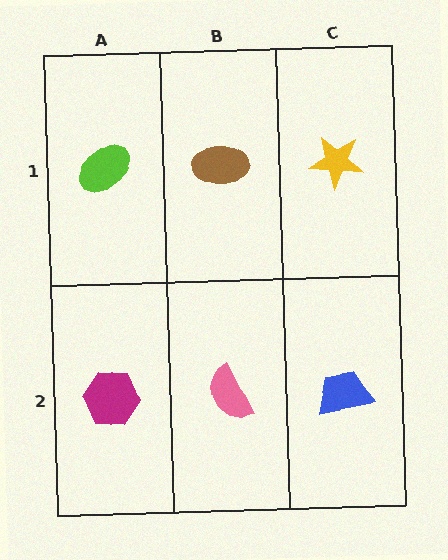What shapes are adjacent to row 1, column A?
A magenta hexagon (row 2, column A), a brown ellipse (row 1, column B).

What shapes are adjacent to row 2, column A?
A lime ellipse (row 1, column A), a pink semicircle (row 2, column B).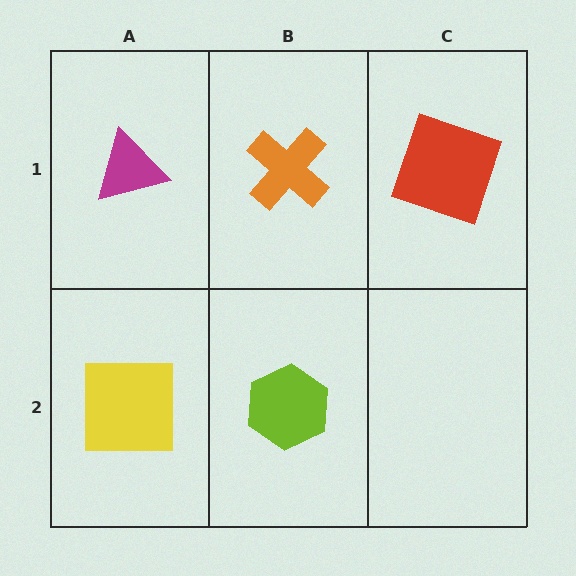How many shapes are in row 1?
3 shapes.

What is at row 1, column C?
A red square.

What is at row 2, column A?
A yellow square.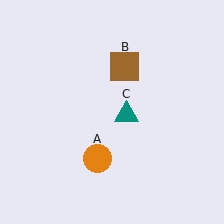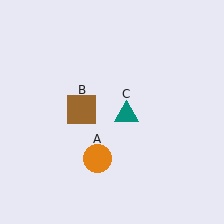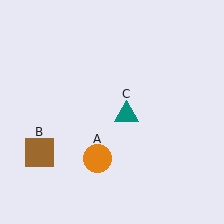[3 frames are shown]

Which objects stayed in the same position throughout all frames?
Orange circle (object A) and teal triangle (object C) remained stationary.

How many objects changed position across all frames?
1 object changed position: brown square (object B).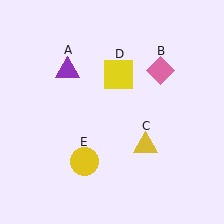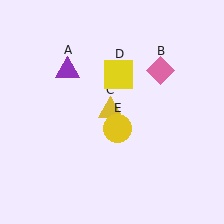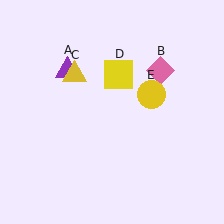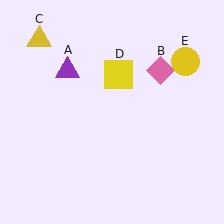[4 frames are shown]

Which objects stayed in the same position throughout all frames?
Purple triangle (object A) and pink diamond (object B) and yellow square (object D) remained stationary.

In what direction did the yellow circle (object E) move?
The yellow circle (object E) moved up and to the right.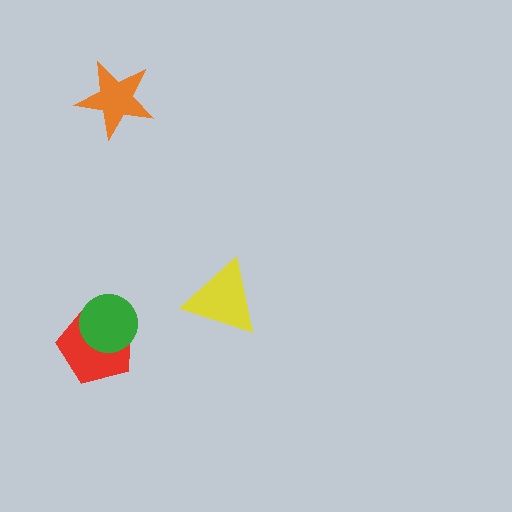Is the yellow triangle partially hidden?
No, no other shape covers it.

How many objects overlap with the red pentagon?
1 object overlaps with the red pentagon.